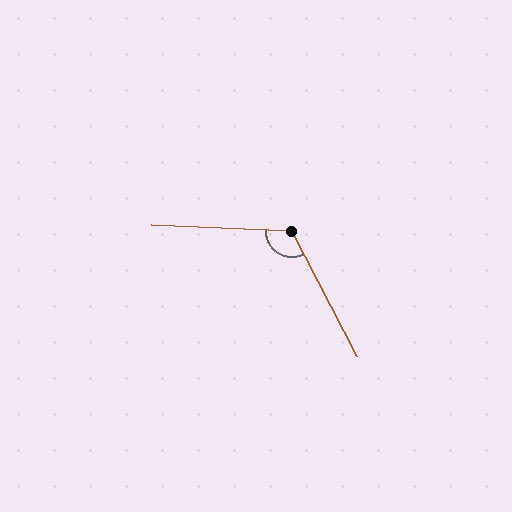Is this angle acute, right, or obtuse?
It is obtuse.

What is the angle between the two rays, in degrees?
Approximately 120 degrees.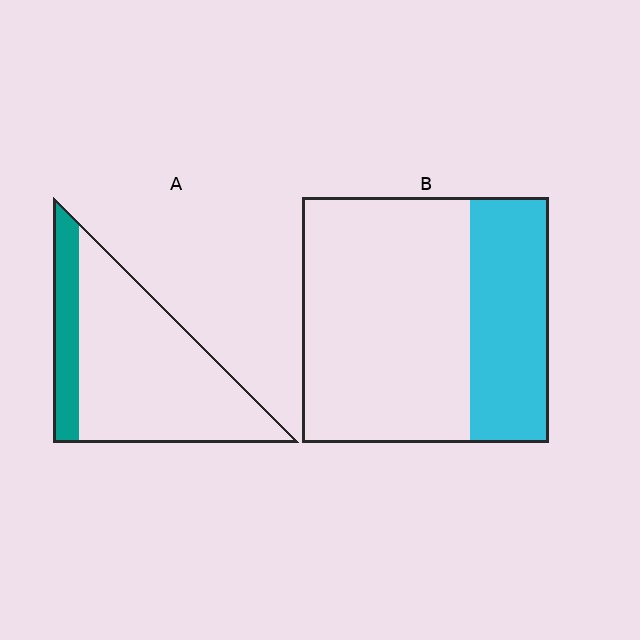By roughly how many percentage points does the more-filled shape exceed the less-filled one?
By roughly 10 percentage points (B over A).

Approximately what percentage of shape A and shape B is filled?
A is approximately 20% and B is approximately 30%.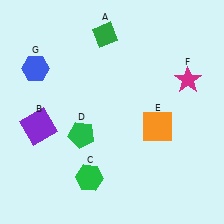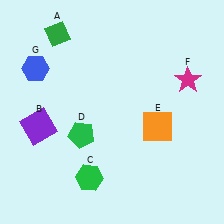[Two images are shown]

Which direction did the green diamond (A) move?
The green diamond (A) moved left.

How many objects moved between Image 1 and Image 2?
1 object moved between the two images.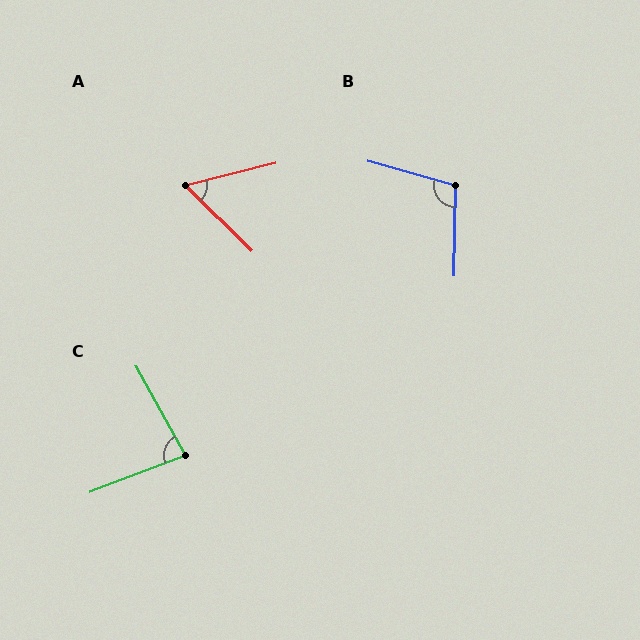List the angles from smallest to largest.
A (58°), C (82°), B (105°).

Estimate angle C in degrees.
Approximately 82 degrees.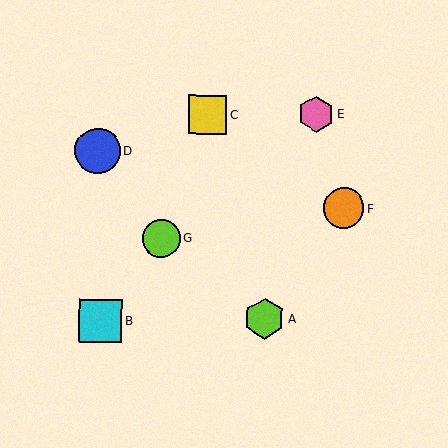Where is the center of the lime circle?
The center of the lime circle is at (161, 238).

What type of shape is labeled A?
Shape A is a lime hexagon.